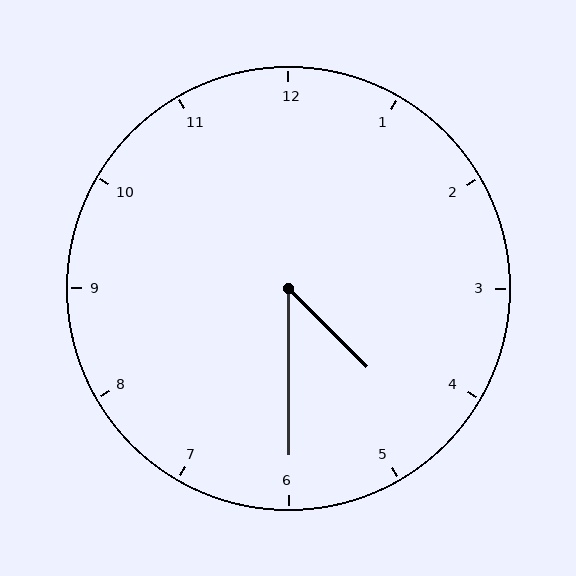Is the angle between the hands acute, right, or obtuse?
It is acute.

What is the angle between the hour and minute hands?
Approximately 45 degrees.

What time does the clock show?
4:30.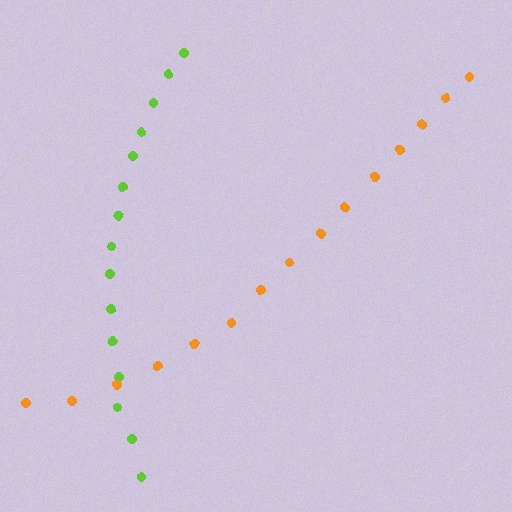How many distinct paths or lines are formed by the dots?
There are 2 distinct paths.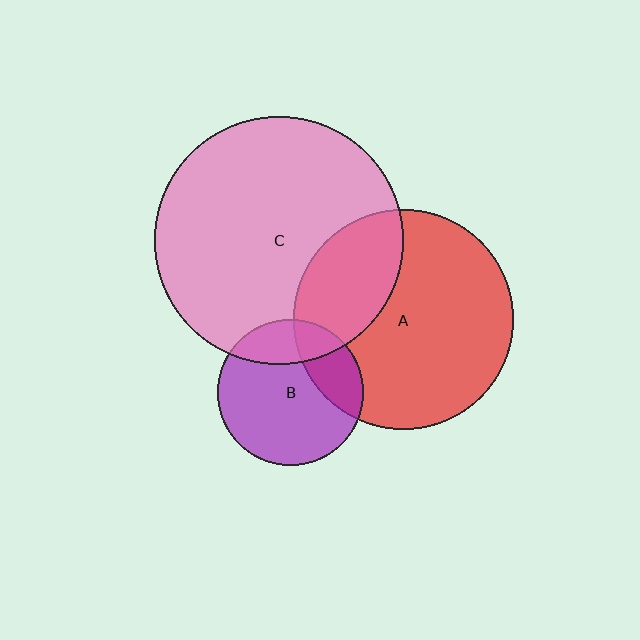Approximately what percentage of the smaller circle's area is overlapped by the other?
Approximately 30%.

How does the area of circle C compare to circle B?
Approximately 2.9 times.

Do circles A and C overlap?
Yes.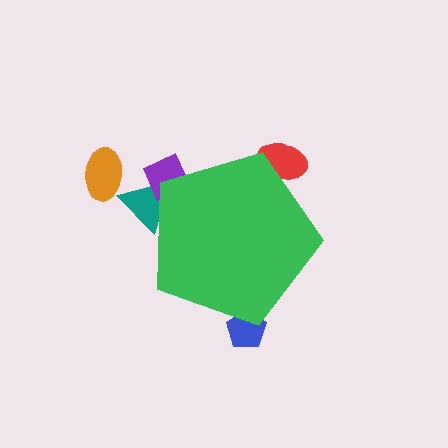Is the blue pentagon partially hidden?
Yes, the blue pentagon is partially hidden behind the green pentagon.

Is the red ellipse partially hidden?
Yes, the red ellipse is partially hidden behind the green pentagon.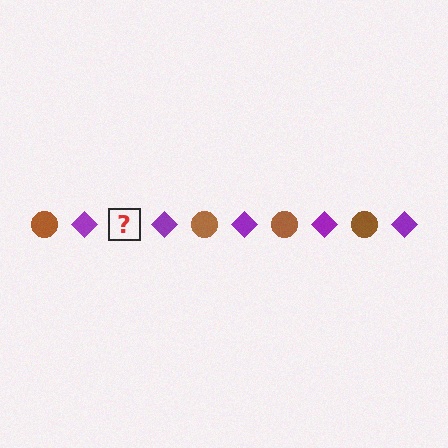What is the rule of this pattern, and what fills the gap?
The rule is that the pattern alternates between brown circle and purple diamond. The gap should be filled with a brown circle.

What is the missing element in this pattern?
The missing element is a brown circle.